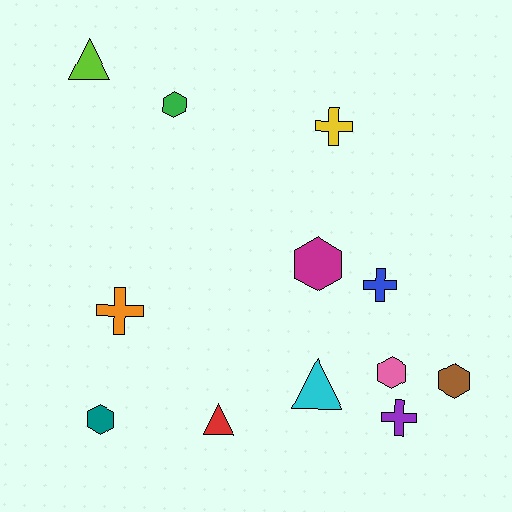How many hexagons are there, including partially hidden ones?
There are 5 hexagons.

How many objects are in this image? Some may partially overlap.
There are 12 objects.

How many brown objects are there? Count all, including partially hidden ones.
There is 1 brown object.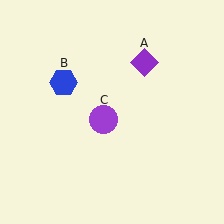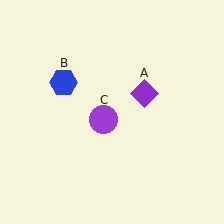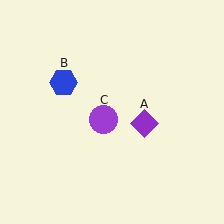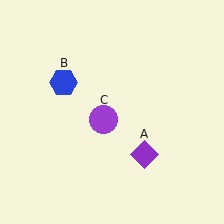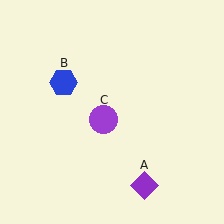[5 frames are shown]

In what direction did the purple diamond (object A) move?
The purple diamond (object A) moved down.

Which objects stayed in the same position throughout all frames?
Blue hexagon (object B) and purple circle (object C) remained stationary.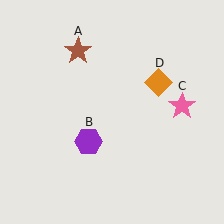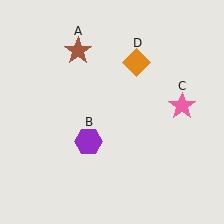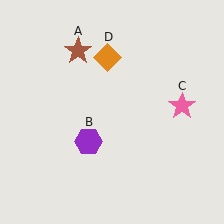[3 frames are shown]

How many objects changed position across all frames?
1 object changed position: orange diamond (object D).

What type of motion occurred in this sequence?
The orange diamond (object D) rotated counterclockwise around the center of the scene.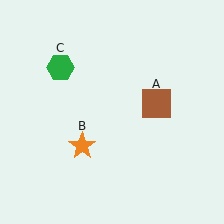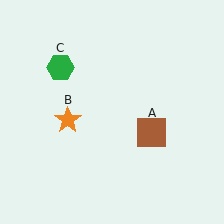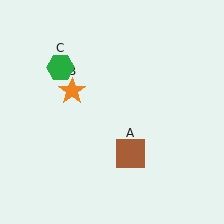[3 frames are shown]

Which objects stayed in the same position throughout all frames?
Green hexagon (object C) remained stationary.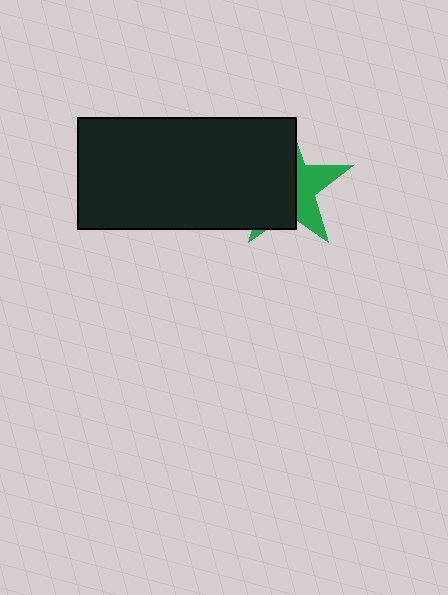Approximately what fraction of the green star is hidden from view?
Roughly 62% of the green star is hidden behind the black rectangle.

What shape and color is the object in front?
The object in front is a black rectangle.